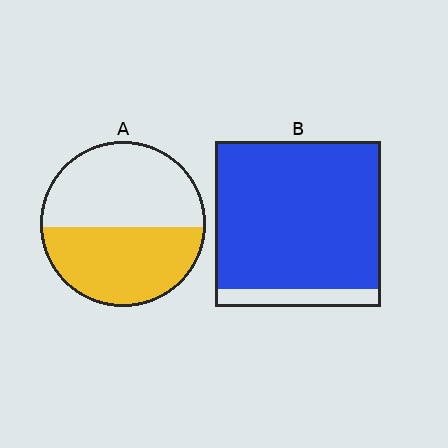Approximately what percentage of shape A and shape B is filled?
A is approximately 50% and B is approximately 90%.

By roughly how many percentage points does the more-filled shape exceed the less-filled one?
By roughly 40 percentage points (B over A).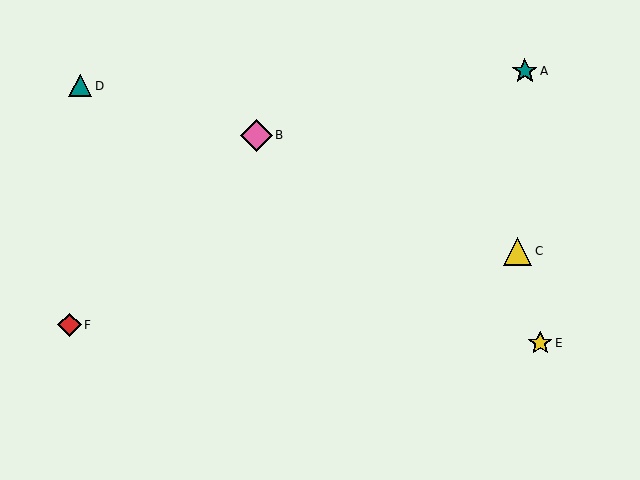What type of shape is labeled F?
Shape F is a red diamond.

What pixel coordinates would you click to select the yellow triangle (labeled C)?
Click at (518, 251) to select the yellow triangle C.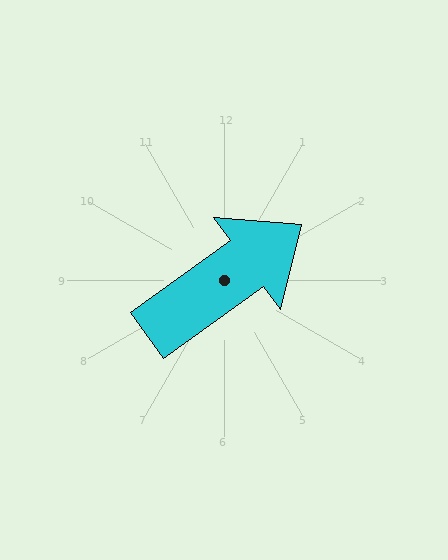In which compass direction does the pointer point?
Northeast.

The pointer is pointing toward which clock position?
Roughly 2 o'clock.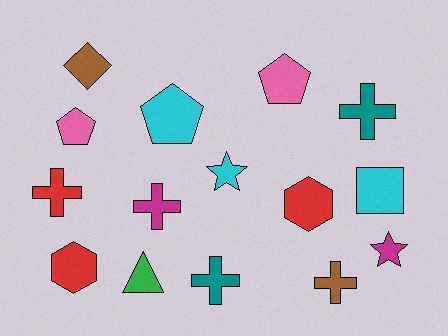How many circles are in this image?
There are no circles.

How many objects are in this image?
There are 15 objects.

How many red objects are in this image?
There are 3 red objects.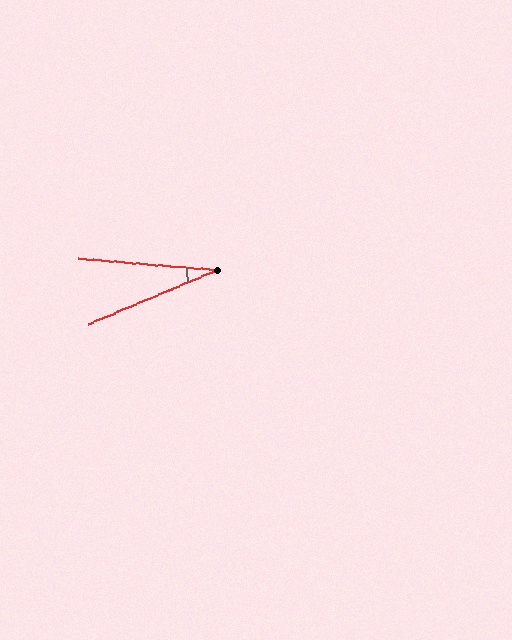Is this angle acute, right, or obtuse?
It is acute.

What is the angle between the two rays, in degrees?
Approximately 28 degrees.